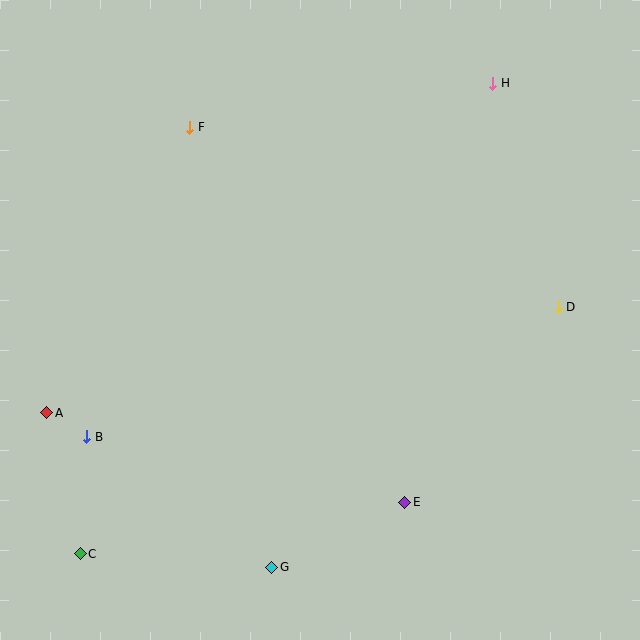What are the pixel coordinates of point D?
Point D is at (558, 307).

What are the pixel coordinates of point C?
Point C is at (80, 554).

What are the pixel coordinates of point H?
Point H is at (493, 83).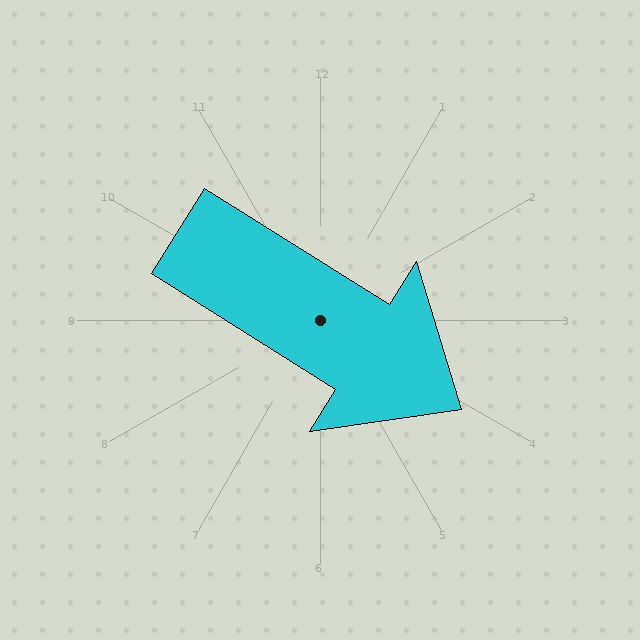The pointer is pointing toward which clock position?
Roughly 4 o'clock.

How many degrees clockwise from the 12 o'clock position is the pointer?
Approximately 122 degrees.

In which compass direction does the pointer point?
Southeast.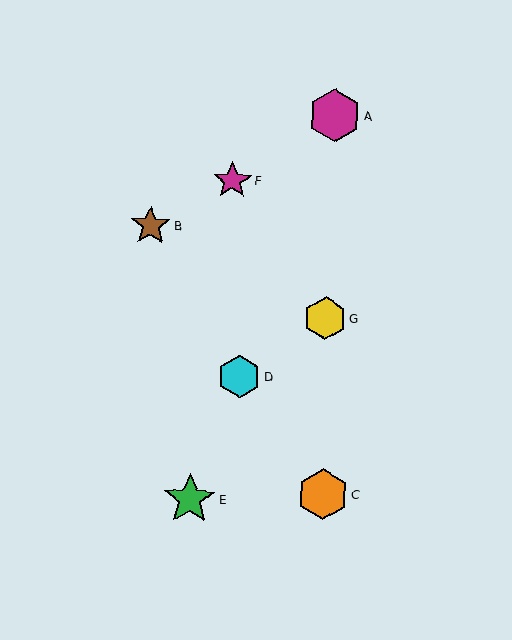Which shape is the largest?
The green star (labeled E) is the largest.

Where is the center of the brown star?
The center of the brown star is at (151, 226).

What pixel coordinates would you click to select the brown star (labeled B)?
Click at (151, 226) to select the brown star B.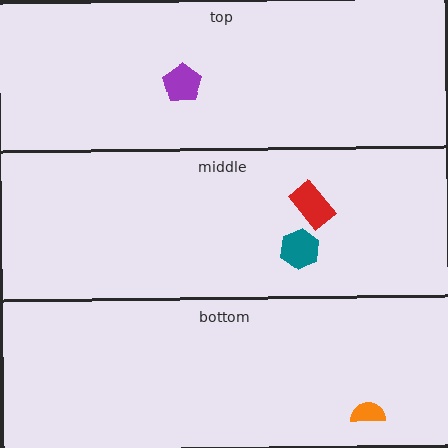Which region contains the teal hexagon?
The middle region.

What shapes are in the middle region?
The teal hexagon, the red rectangle.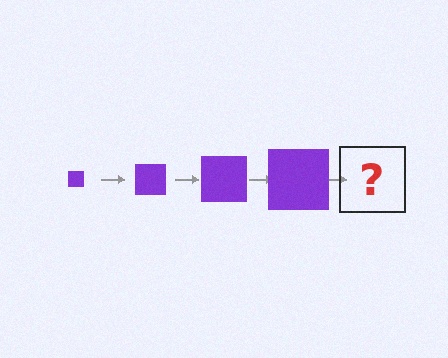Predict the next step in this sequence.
The next step is a purple square, larger than the previous one.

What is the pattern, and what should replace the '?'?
The pattern is that the square gets progressively larger each step. The '?' should be a purple square, larger than the previous one.